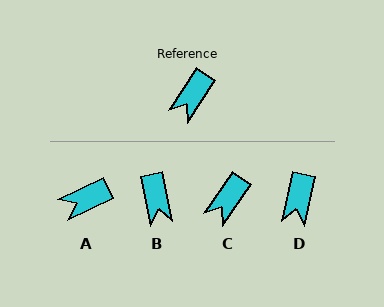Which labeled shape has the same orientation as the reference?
C.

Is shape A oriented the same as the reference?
No, it is off by about 31 degrees.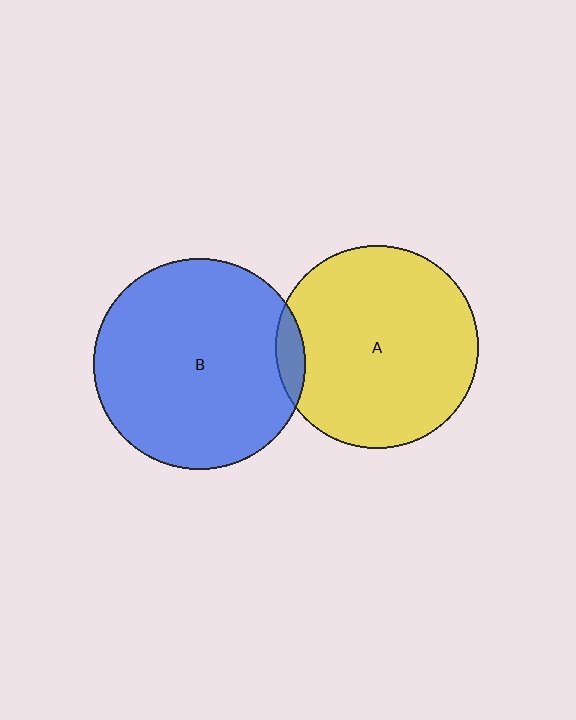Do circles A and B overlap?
Yes.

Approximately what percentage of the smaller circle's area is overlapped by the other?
Approximately 5%.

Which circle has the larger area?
Circle B (blue).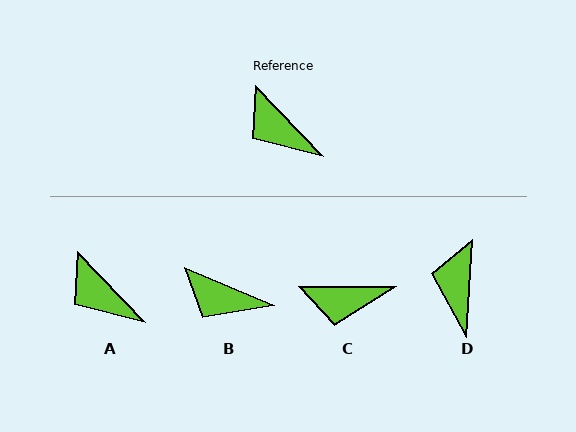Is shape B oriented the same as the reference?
No, it is off by about 23 degrees.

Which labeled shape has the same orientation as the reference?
A.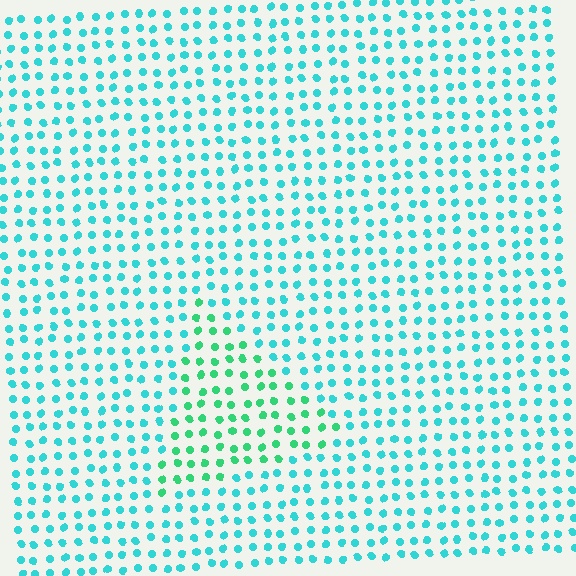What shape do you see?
I see a triangle.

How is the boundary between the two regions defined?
The boundary is defined purely by a slight shift in hue (about 34 degrees). Spacing, size, and orientation are identical on both sides.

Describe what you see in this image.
The image is filled with small cyan elements in a uniform arrangement. A triangle-shaped region is visible where the elements are tinted to a slightly different hue, forming a subtle color boundary.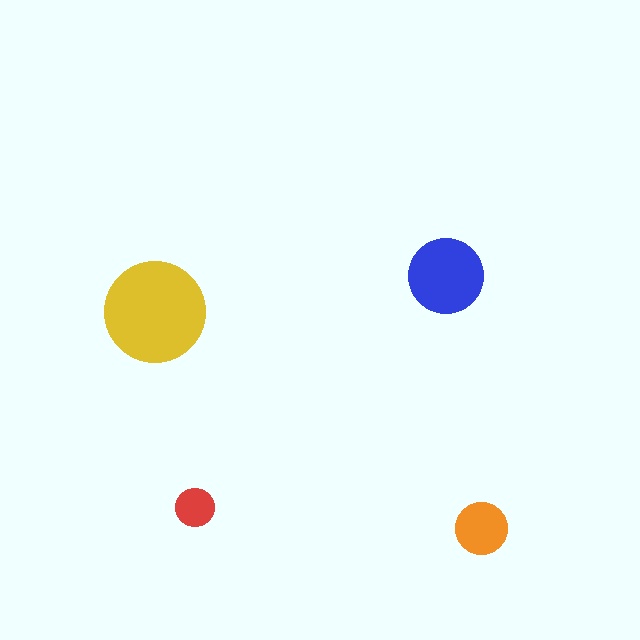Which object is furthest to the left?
The yellow circle is leftmost.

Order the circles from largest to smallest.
the yellow one, the blue one, the orange one, the red one.